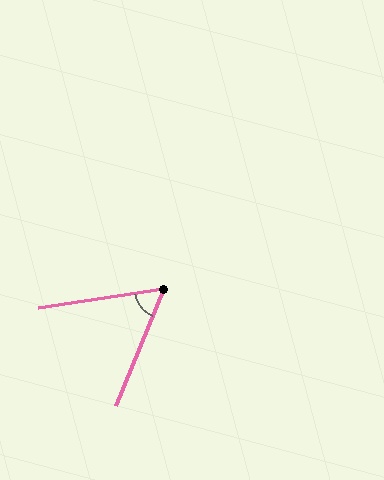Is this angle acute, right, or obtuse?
It is acute.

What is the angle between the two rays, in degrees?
Approximately 59 degrees.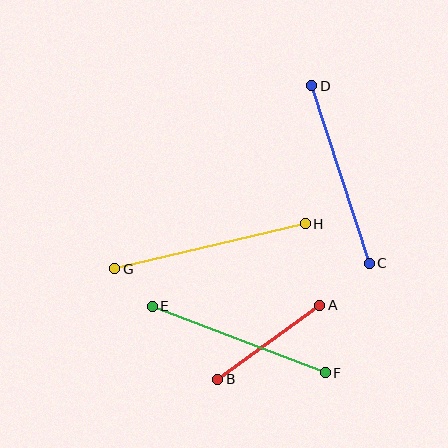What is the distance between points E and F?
The distance is approximately 185 pixels.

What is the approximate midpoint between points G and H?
The midpoint is at approximately (210, 246) pixels.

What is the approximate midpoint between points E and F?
The midpoint is at approximately (239, 339) pixels.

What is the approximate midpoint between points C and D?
The midpoint is at approximately (341, 175) pixels.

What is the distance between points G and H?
The distance is approximately 196 pixels.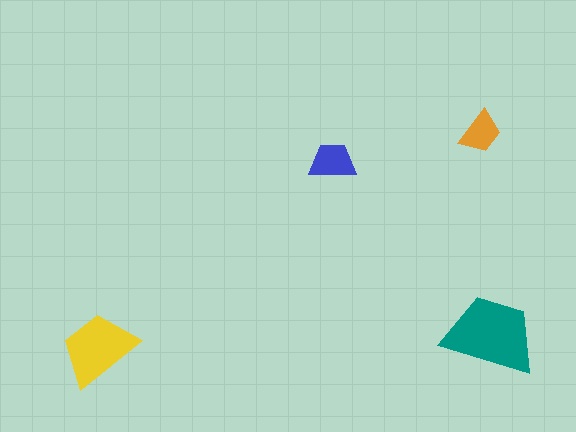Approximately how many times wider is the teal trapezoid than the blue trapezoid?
About 2 times wider.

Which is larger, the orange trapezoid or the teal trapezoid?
The teal one.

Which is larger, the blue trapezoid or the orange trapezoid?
The blue one.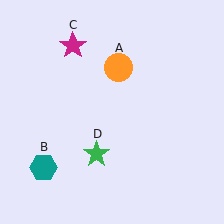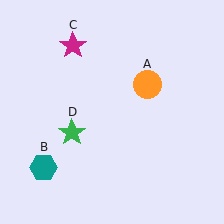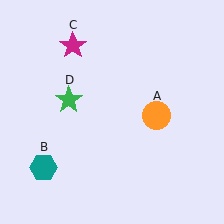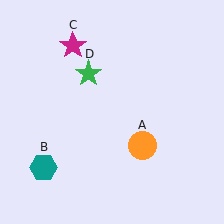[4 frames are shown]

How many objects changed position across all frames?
2 objects changed position: orange circle (object A), green star (object D).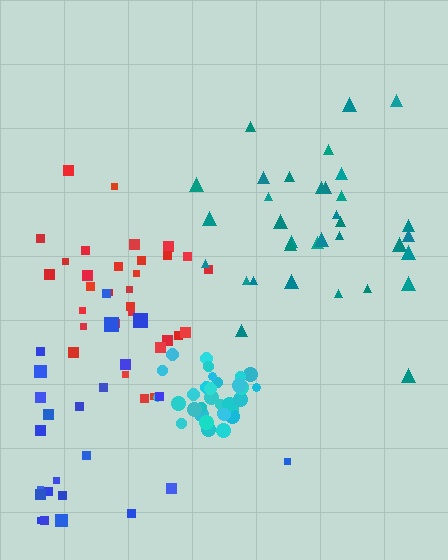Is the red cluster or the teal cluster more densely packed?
Red.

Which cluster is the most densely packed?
Cyan.